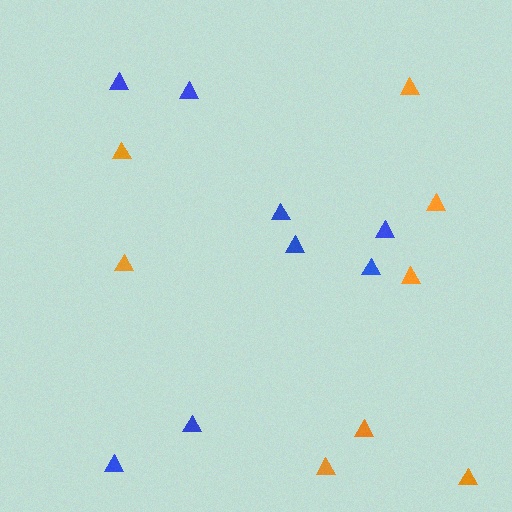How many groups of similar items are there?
There are 2 groups: one group of orange triangles (8) and one group of blue triangles (8).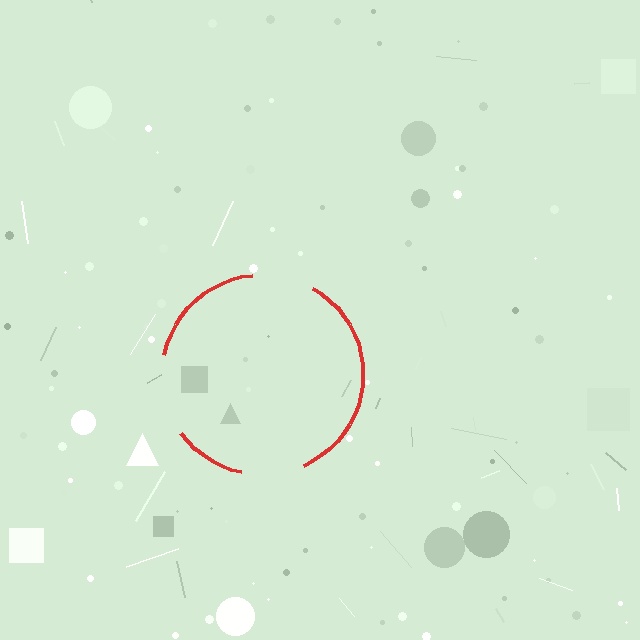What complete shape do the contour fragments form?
The contour fragments form a circle.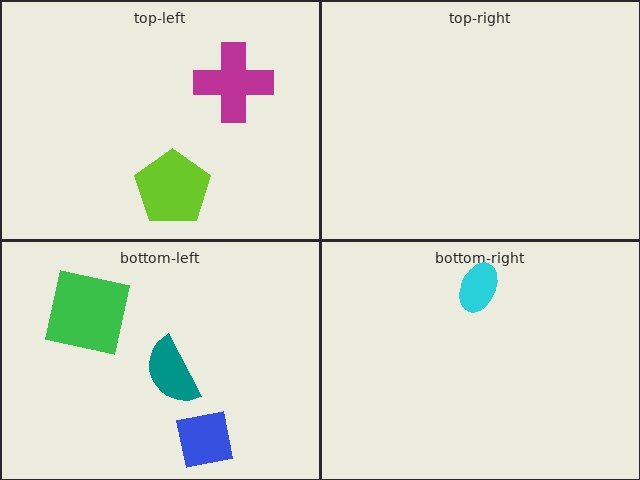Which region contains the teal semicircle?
The bottom-left region.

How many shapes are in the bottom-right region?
1.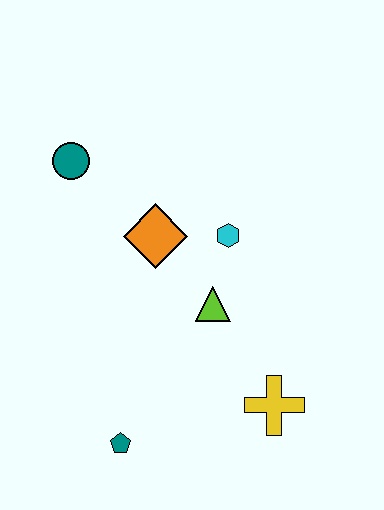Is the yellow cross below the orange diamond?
Yes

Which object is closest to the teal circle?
The orange diamond is closest to the teal circle.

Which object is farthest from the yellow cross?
The teal circle is farthest from the yellow cross.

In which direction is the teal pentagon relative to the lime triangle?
The teal pentagon is below the lime triangle.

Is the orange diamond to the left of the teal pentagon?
No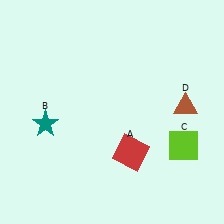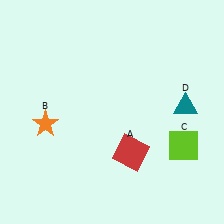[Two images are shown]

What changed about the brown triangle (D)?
In Image 1, D is brown. In Image 2, it changed to teal.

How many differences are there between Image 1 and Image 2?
There are 2 differences between the two images.